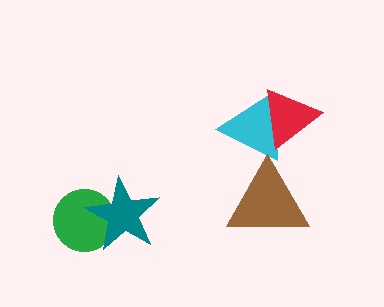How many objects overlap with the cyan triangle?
2 objects overlap with the cyan triangle.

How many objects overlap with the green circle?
1 object overlaps with the green circle.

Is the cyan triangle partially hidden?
Yes, it is partially covered by another shape.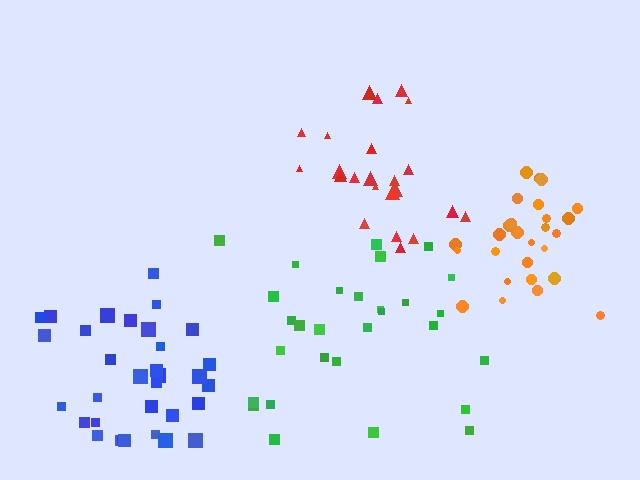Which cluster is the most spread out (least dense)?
Green.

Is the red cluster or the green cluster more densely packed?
Red.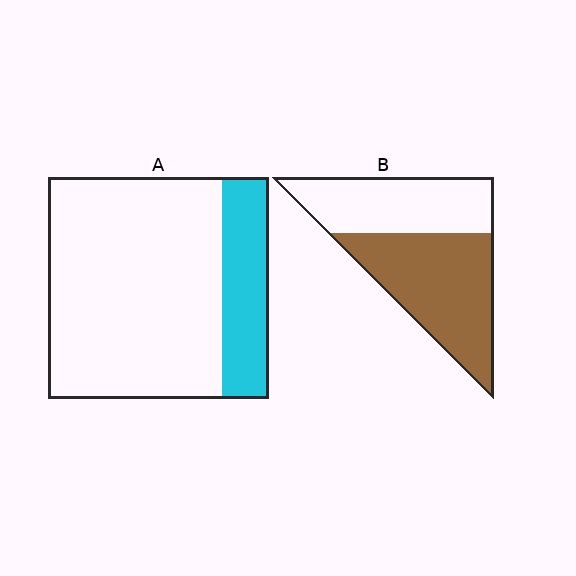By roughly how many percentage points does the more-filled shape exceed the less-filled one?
By roughly 35 percentage points (B over A).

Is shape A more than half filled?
No.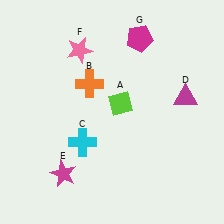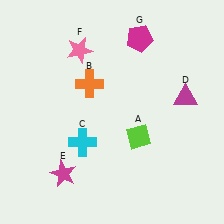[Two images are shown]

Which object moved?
The lime diamond (A) moved down.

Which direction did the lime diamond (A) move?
The lime diamond (A) moved down.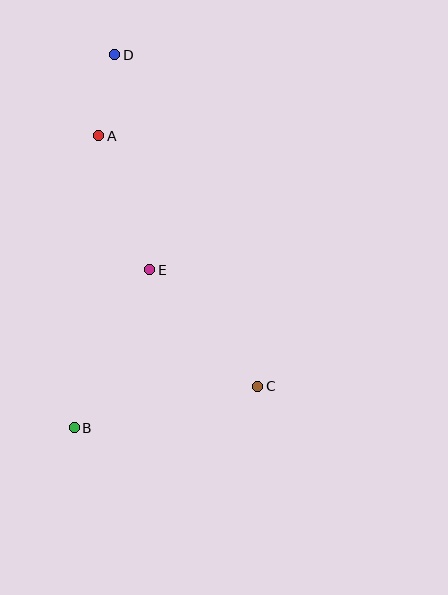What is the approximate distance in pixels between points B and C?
The distance between B and C is approximately 188 pixels.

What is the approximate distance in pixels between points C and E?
The distance between C and E is approximately 159 pixels.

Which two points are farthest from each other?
Points B and D are farthest from each other.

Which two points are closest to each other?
Points A and D are closest to each other.